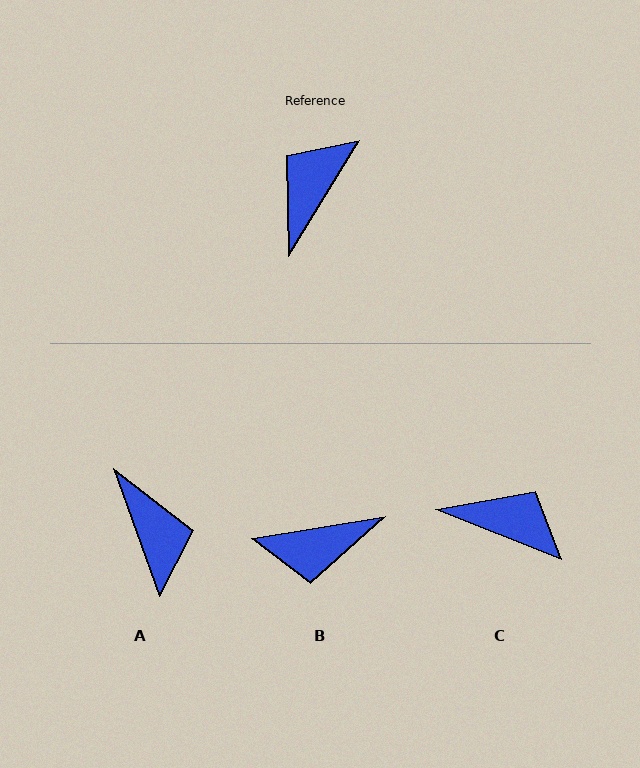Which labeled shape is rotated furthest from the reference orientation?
B, about 131 degrees away.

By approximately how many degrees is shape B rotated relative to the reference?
Approximately 131 degrees counter-clockwise.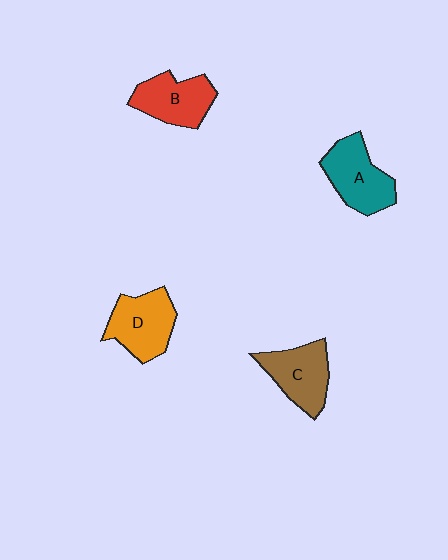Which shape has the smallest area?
Shape B (red).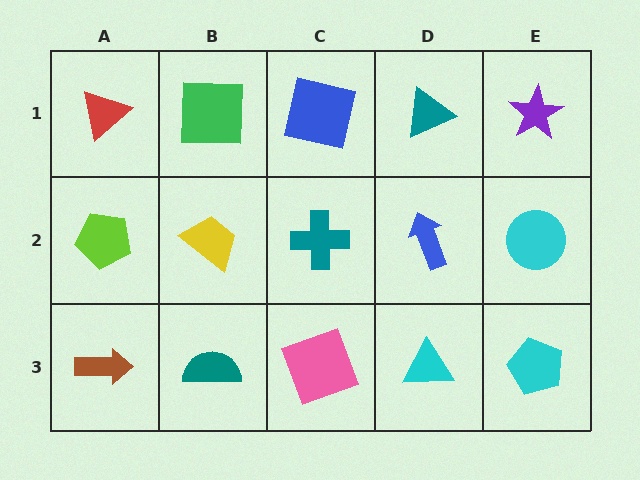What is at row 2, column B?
A yellow trapezoid.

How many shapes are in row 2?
5 shapes.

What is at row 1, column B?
A green square.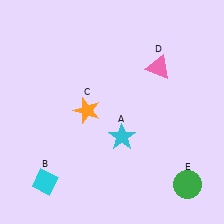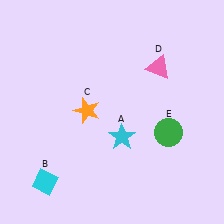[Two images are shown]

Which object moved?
The green circle (E) moved up.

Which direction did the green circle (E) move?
The green circle (E) moved up.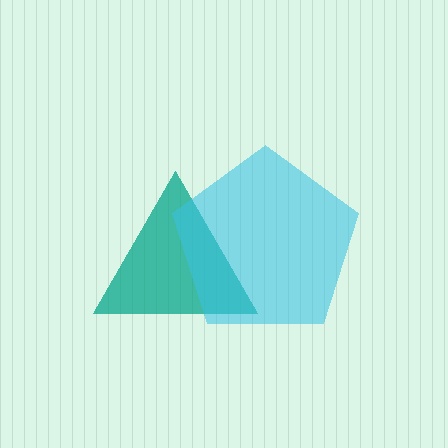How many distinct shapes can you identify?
There are 2 distinct shapes: a teal triangle, a cyan pentagon.